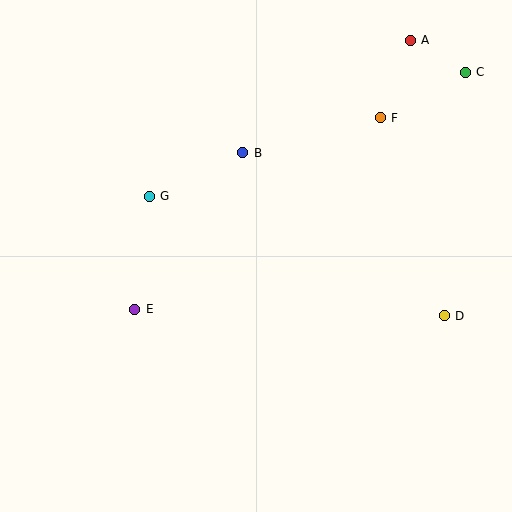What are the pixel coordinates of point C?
Point C is at (465, 72).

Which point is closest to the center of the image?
Point B at (243, 153) is closest to the center.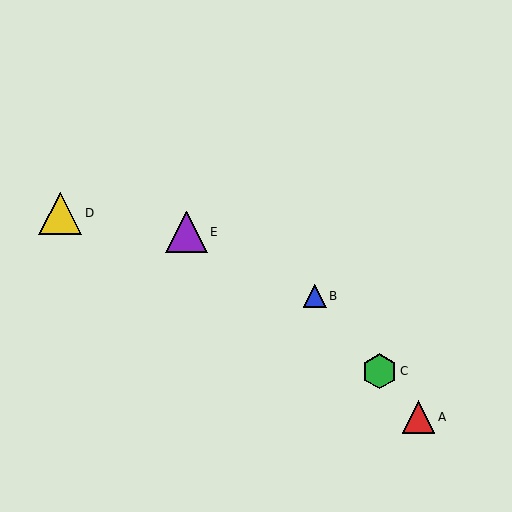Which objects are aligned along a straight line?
Objects A, B, C are aligned along a straight line.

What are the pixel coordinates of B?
Object B is at (315, 296).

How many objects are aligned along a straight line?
3 objects (A, B, C) are aligned along a straight line.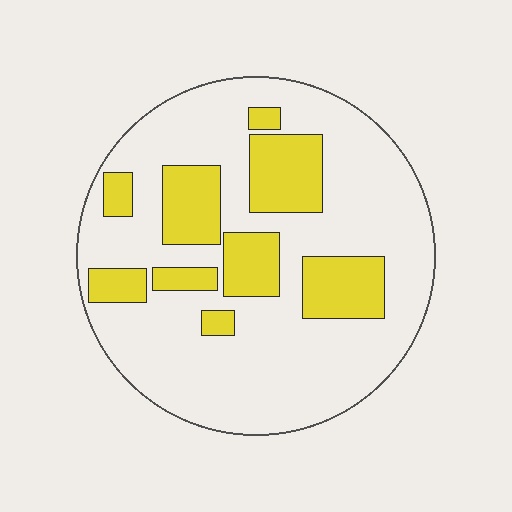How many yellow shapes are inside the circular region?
9.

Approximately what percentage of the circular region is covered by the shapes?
Approximately 25%.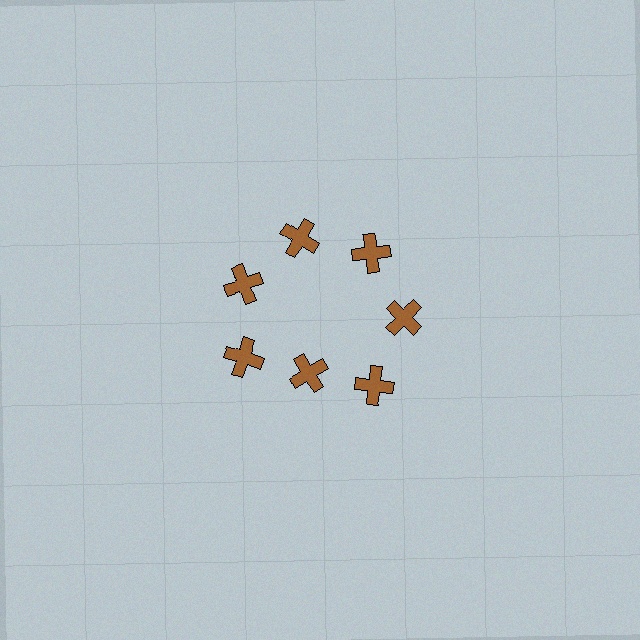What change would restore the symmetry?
The symmetry would be restored by moving it outward, back onto the ring so that all 7 crosses sit at equal angles and equal distance from the center.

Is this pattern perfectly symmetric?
No. The 7 brown crosses are arranged in a ring, but one element near the 6 o'clock position is pulled inward toward the center, breaking the 7-fold rotational symmetry.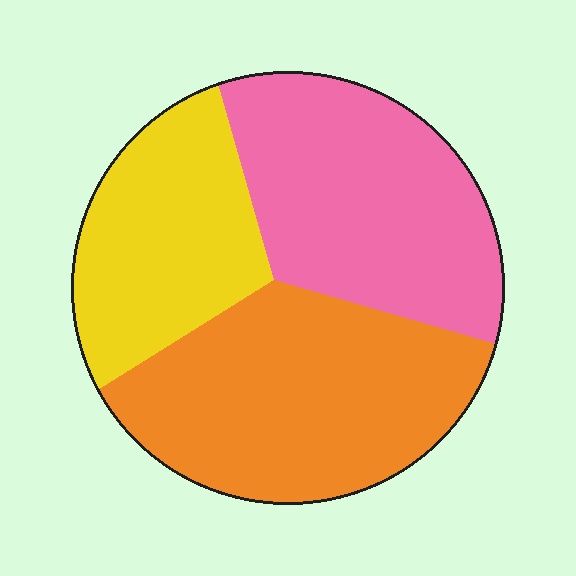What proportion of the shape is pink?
Pink takes up about one third (1/3) of the shape.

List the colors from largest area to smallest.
From largest to smallest: orange, pink, yellow.